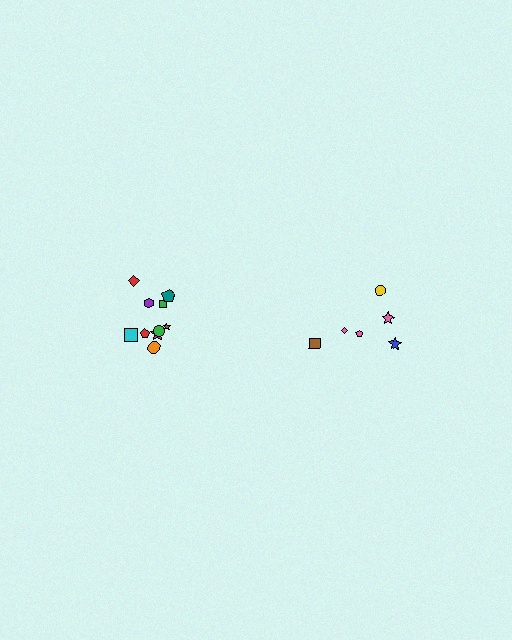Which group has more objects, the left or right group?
The left group.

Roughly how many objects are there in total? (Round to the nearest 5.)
Roughly 15 objects in total.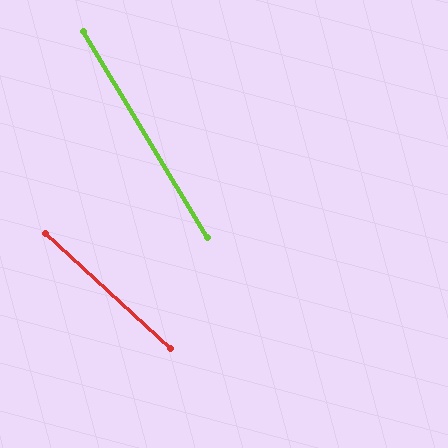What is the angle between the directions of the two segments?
Approximately 16 degrees.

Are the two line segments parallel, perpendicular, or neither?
Neither parallel nor perpendicular — they differ by about 16°.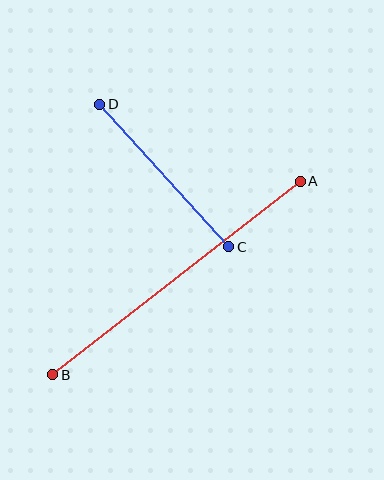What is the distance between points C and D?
The distance is approximately 192 pixels.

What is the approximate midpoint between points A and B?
The midpoint is at approximately (177, 278) pixels.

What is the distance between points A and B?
The distance is approximately 315 pixels.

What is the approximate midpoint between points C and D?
The midpoint is at approximately (164, 176) pixels.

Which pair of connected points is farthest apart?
Points A and B are farthest apart.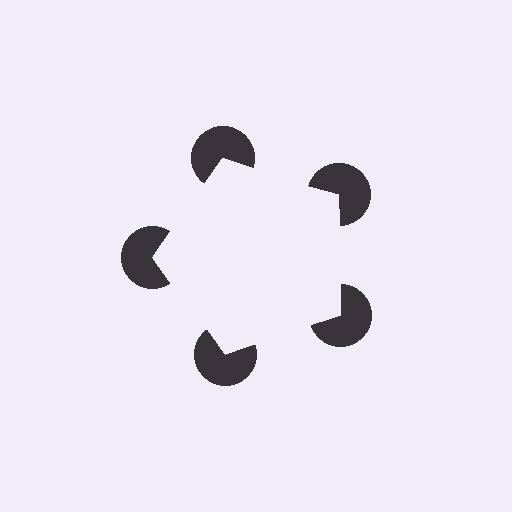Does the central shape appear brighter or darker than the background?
It typically appears slightly brighter than the background, even though no actual brightness change is drawn.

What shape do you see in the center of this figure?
An illusory pentagon — its edges are inferred from the aligned wedge cuts in the pac-man discs, not physically drawn.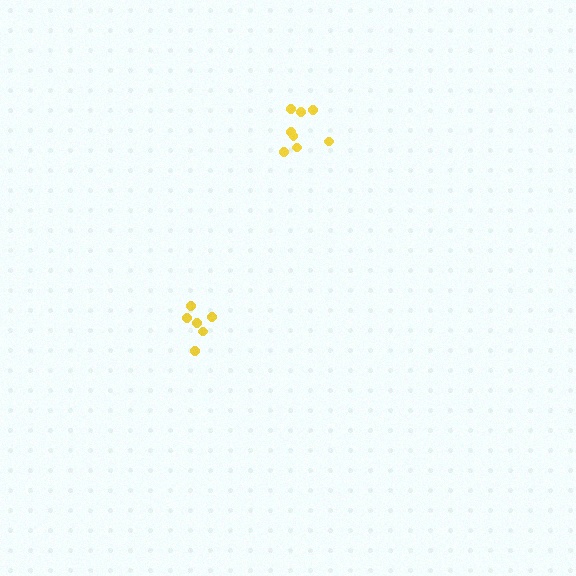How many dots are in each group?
Group 1: 6 dots, Group 2: 8 dots (14 total).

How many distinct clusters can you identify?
There are 2 distinct clusters.